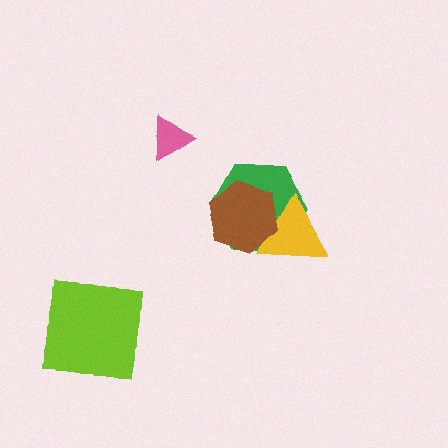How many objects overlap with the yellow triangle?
2 objects overlap with the yellow triangle.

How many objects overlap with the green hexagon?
2 objects overlap with the green hexagon.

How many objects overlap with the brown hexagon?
2 objects overlap with the brown hexagon.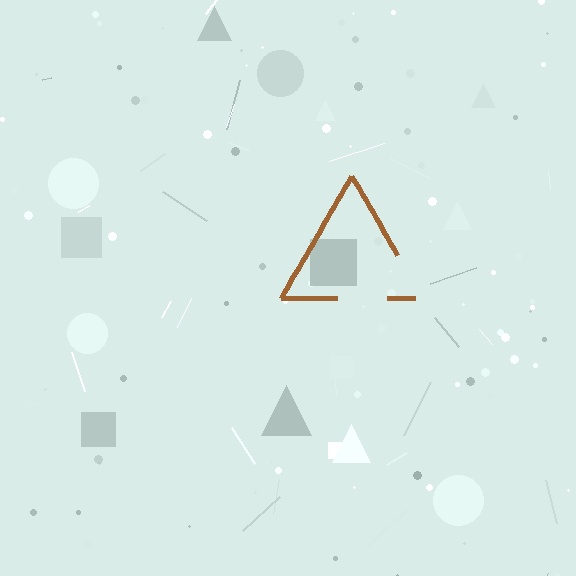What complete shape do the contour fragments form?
The contour fragments form a triangle.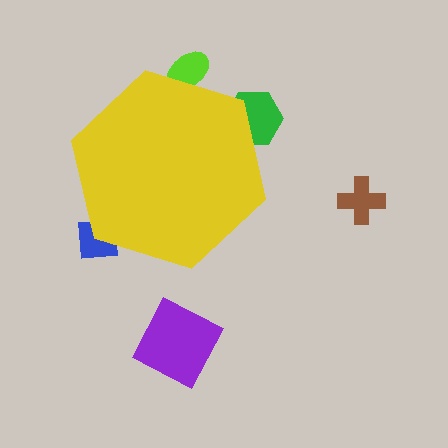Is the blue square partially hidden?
Yes, the blue square is partially hidden behind the yellow hexagon.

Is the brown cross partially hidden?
No, the brown cross is fully visible.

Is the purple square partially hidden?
No, the purple square is fully visible.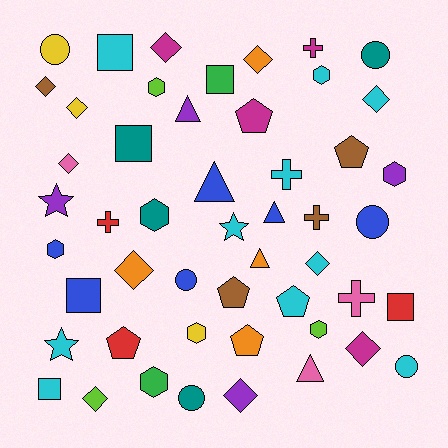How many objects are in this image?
There are 50 objects.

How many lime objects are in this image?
There are 3 lime objects.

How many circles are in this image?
There are 6 circles.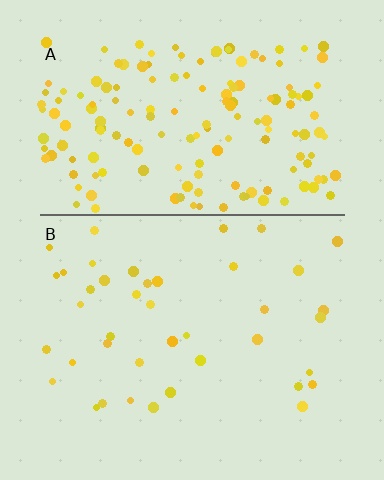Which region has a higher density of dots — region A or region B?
A (the top).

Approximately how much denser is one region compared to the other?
Approximately 4.1× — region A over region B.